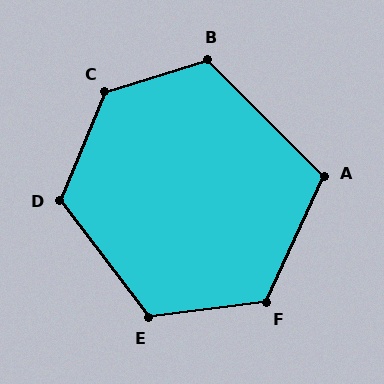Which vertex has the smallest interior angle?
A, at approximately 110 degrees.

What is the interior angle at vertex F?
Approximately 122 degrees (obtuse).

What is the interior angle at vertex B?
Approximately 118 degrees (obtuse).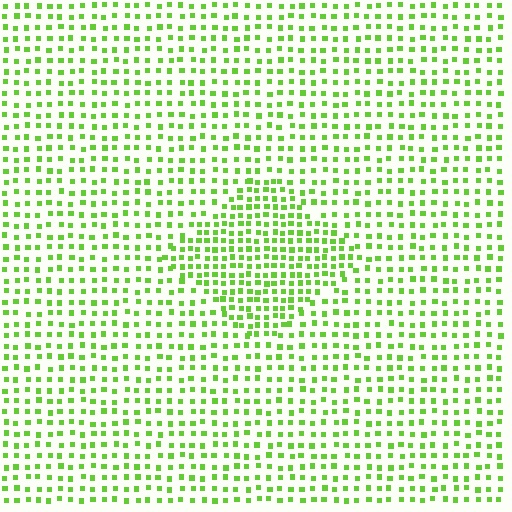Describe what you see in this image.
The image contains small lime elements arranged at two different densities. A diamond-shaped region is visible where the elements are more densely packed than the surrounding area.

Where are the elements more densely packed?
The elements are more densely packed inside the diamond boundary.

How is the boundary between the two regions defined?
The boundary is defined by a change in element density (approximately 1.7x ratio). All elements are the same color, size, and shape.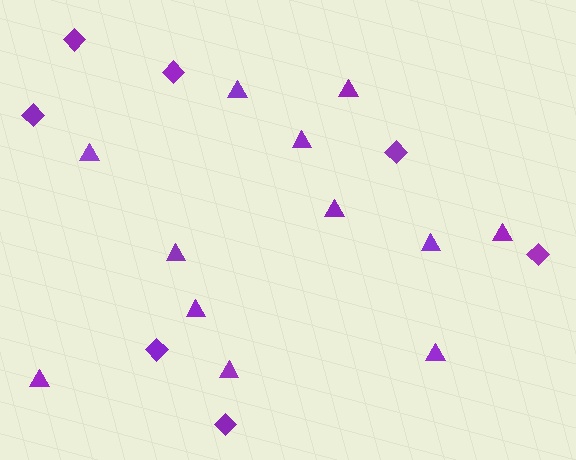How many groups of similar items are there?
There are 2 groups: one group of triangles (12) and one group of diamonds (7).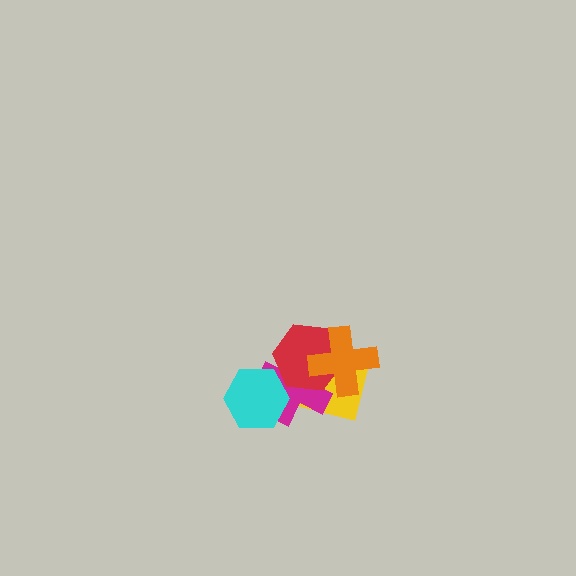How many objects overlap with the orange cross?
3 objects overlap with the orange cross.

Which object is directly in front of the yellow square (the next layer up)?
The magenta cross is directly in front of the yellow square.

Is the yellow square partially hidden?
Yes, it is partially covered by another shape.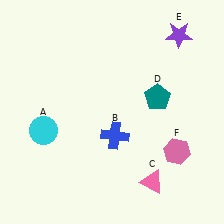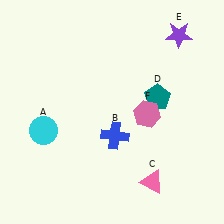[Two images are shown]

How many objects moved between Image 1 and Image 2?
1 object moved between the two images.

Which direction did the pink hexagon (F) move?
The pink hexagon (F) moved up.